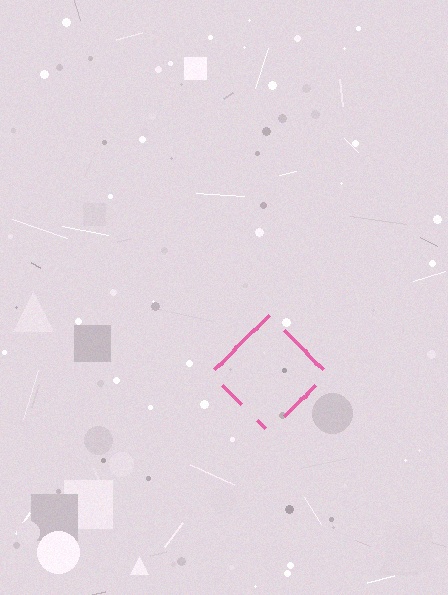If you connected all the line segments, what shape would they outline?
They would outline a diamond.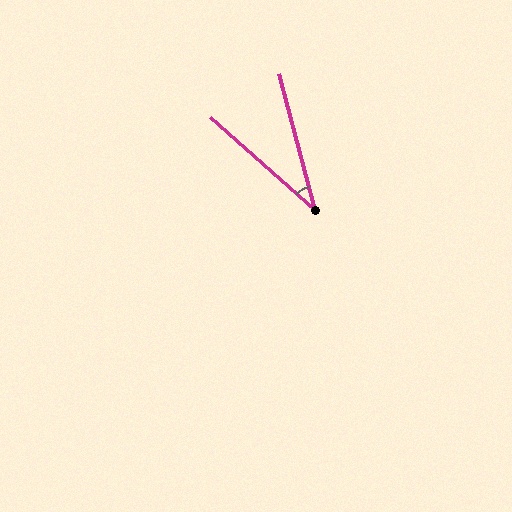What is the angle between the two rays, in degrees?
Approximately 34 degrees.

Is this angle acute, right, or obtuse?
It is acute.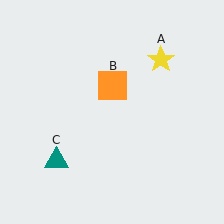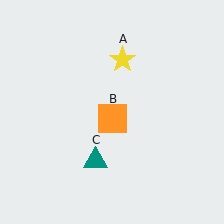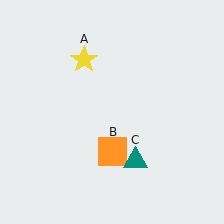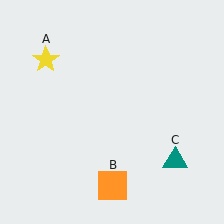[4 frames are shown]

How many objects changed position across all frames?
3 objects changed position: yellow star (object A), orange square (object B), teal triangle (object C).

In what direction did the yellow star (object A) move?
The yellow star (object A) moved left.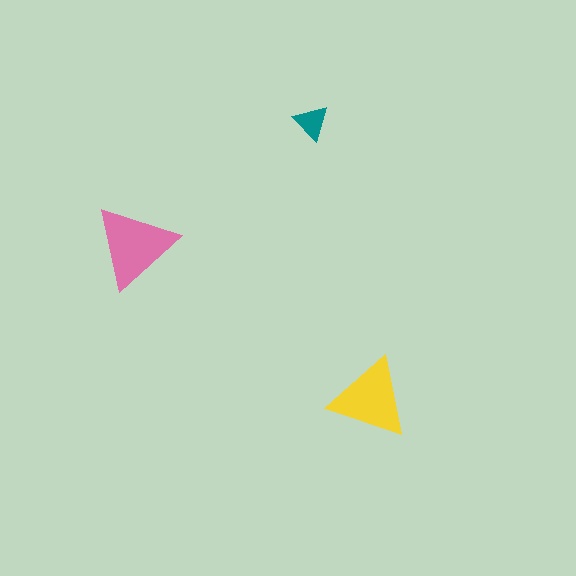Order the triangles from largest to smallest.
the pink one, the yellow one, the teal one.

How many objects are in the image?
There are 3 objects in the image.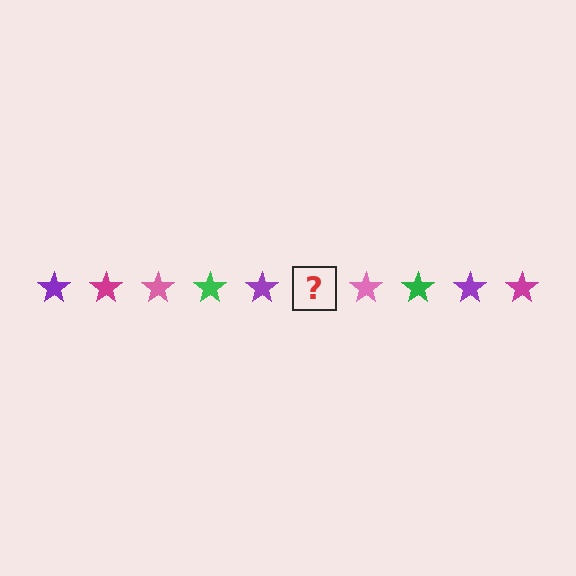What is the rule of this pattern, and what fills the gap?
The rule is that the pattern cycles through purple, magenta, pink, green stars. The gap should be filled with a magenta star.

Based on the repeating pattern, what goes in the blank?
The blank should be a magenta star.